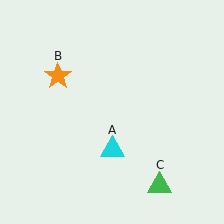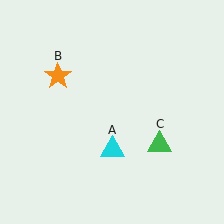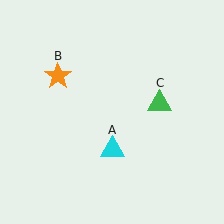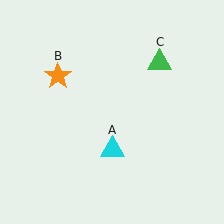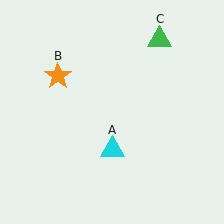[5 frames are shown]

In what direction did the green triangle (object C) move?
The green triangle (object C) moved up.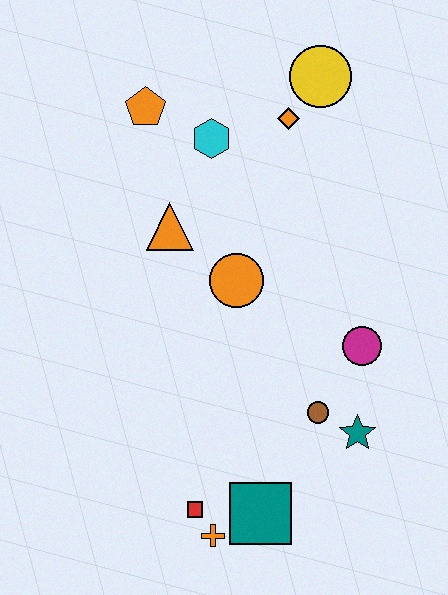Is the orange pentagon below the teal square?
No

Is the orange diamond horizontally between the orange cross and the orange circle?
No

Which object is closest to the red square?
The orange cross is closest to the red square.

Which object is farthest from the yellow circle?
The orange cross is farthest from the yellow circle.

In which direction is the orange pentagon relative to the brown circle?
The orange pentagon is above the brown circle.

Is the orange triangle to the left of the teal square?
Yes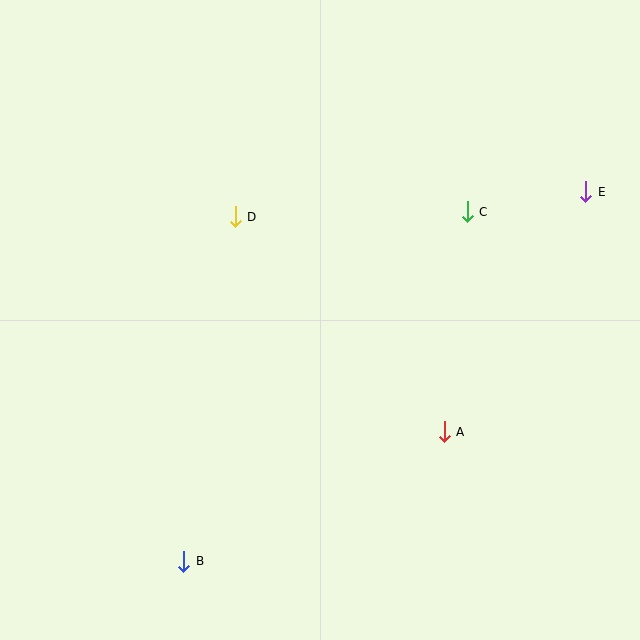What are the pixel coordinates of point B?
Point B is at (184, 561).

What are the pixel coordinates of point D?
Point D is at (235, 217).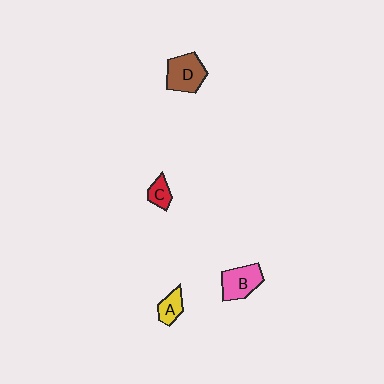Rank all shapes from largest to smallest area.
From largest to smallest: D (brown), B (pink), A (yellow), C (red).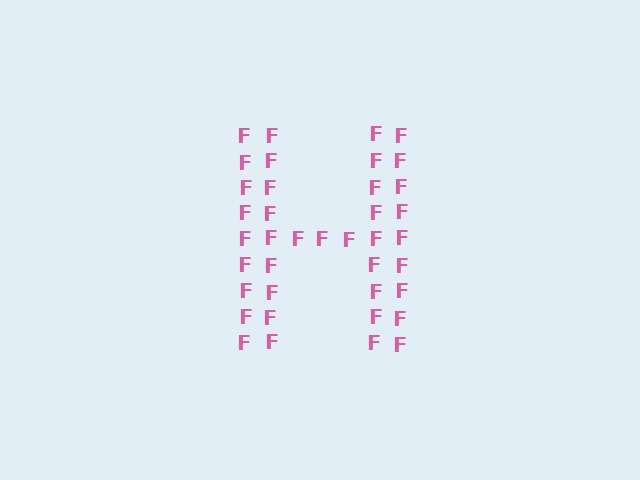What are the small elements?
The small elements are letter F's.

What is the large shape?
The large shape is the letter H.